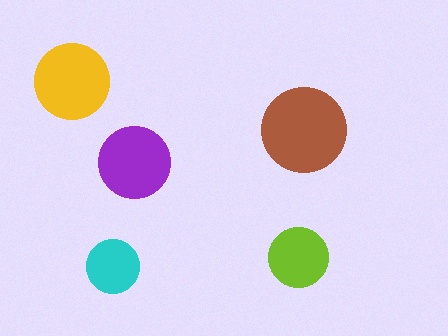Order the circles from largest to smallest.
the brown one, the yellow one, the purple one, the lime one, the cyan one.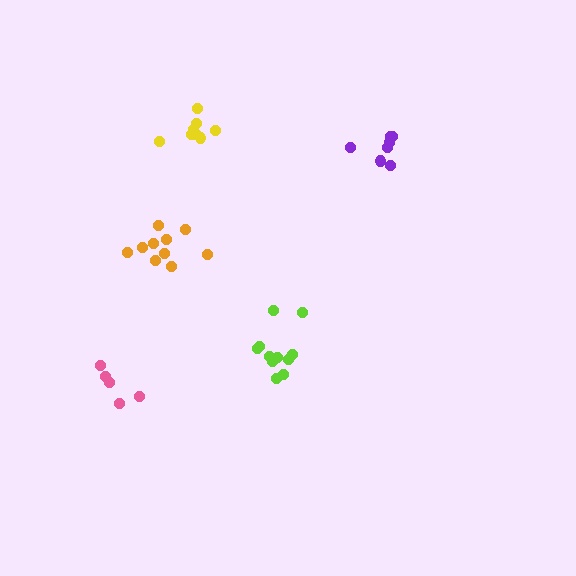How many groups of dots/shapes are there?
There are 5 groups.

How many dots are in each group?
Group 1: 7 dots, Group 2: 10 dots, Group 3: 8 dots, Group 4: 11 dots, Group 5: 5 dots (41 total).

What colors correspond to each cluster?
The clusters are colored: purple, orange, yellow, lime, pink.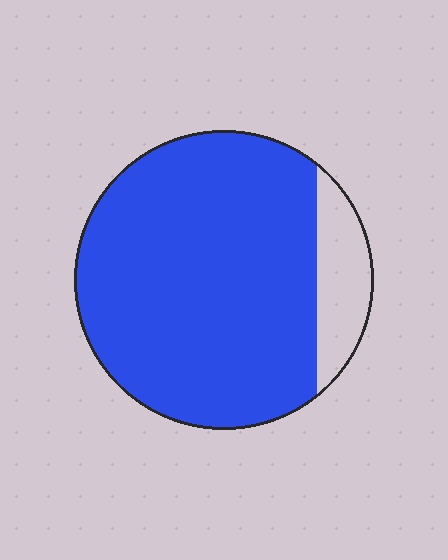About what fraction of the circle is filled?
About seven eighths (7/8).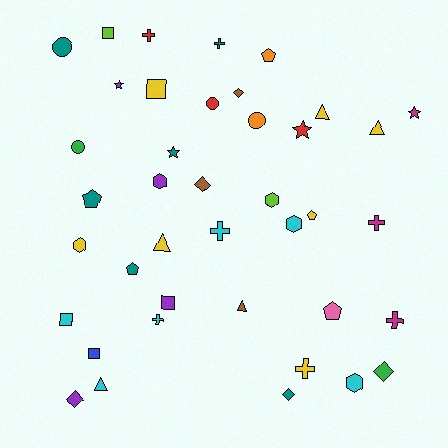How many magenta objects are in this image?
There are 3 magenta objects.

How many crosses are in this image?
There are 7 crosses.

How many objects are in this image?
There are 40 objects.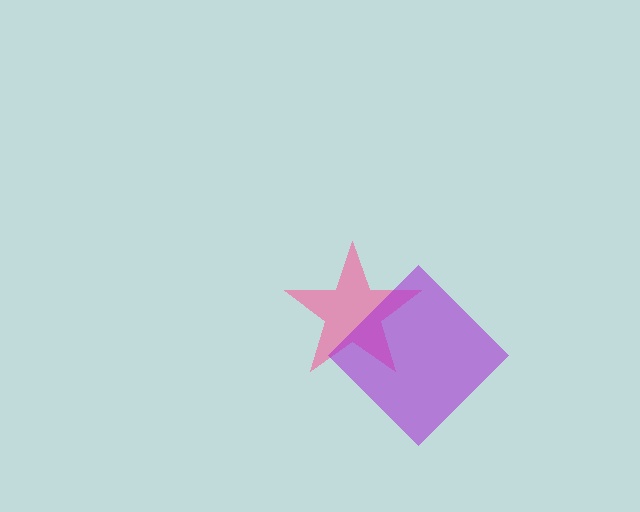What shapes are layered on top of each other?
The layered shapes are: a pink star, a purple diamond.